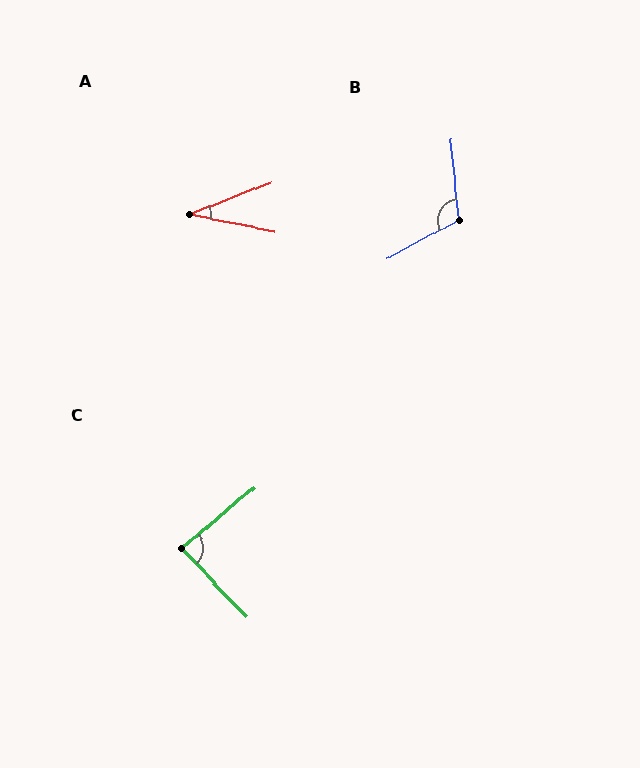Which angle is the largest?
B, at approximately 112 degrees.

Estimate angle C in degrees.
Approximately 86 degrees.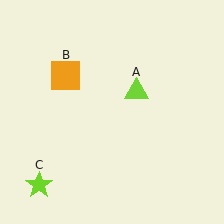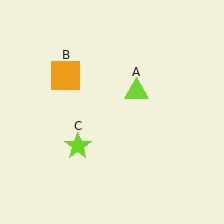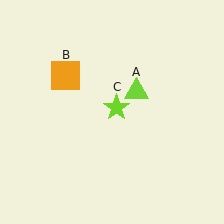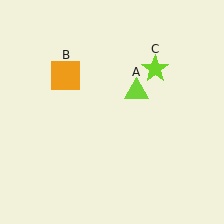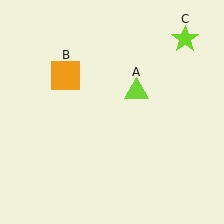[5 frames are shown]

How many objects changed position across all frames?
1 object changed position: lime star (object C).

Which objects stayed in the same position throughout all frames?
Lime triangle (object A) and orange square (object B) remained stationary.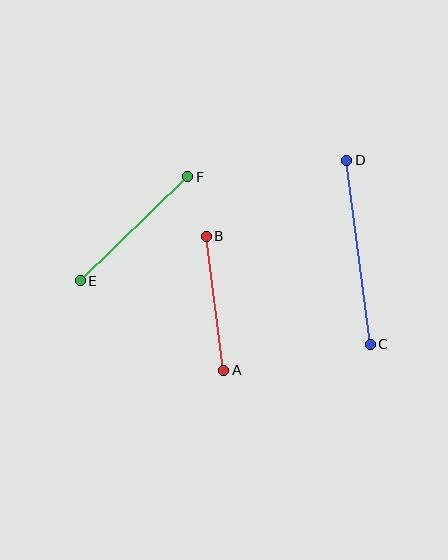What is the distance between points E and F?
The distance is approximately 149 pixels.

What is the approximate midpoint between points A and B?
The midpoint is at approximately (215, 303) pixels.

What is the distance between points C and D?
The distance is approximately 185 pixels.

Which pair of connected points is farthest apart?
Points C and D are farthest apart.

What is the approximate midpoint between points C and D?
The midpoint is at approximately (359, 252) pixels.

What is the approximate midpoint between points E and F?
The midpoint is at approximately (134, 229) pixels.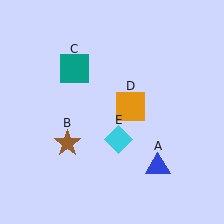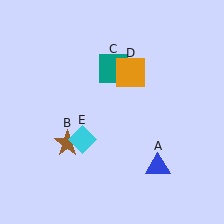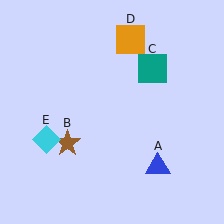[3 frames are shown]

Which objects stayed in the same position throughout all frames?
Blue triangle (object A) and brown star (object B) remained stationary.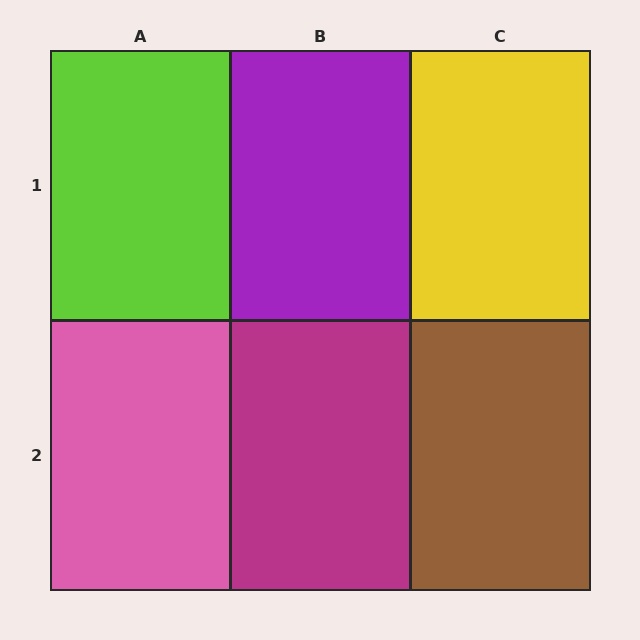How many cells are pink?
1 cell is pink.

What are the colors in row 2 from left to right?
Pink, magenta, brown.